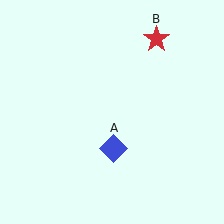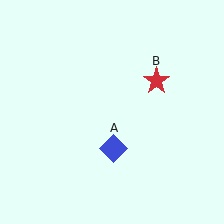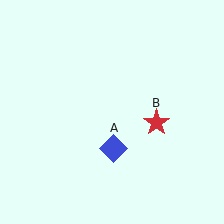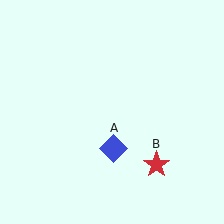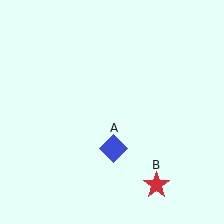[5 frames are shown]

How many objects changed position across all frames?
1 object changed position: red star (object B).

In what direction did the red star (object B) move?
The red star (object B) moved down.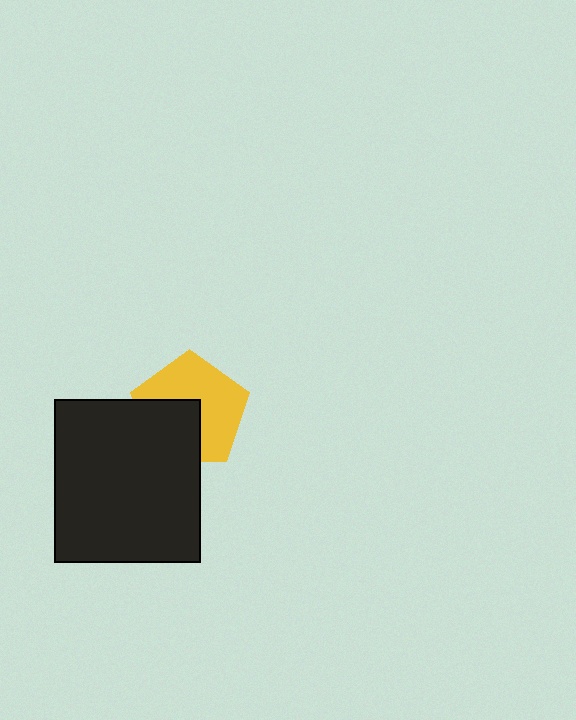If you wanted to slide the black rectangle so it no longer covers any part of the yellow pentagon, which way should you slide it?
Slide it toward the lower-left — that is the most direct way to separate the two shapes.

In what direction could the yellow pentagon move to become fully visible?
The yellow pentagon could move toward the upper-right. That would shift it out from behind the black rectangle entirely.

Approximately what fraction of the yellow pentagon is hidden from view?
Roughly 39% of the yellow pentagon is hidden behind the black rectangle.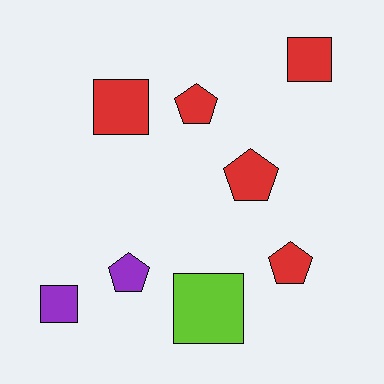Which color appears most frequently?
Red, with 5 objects.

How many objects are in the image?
There are 8 objects.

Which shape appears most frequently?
Pentagon, with 4 objects.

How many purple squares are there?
There is 1 purple square.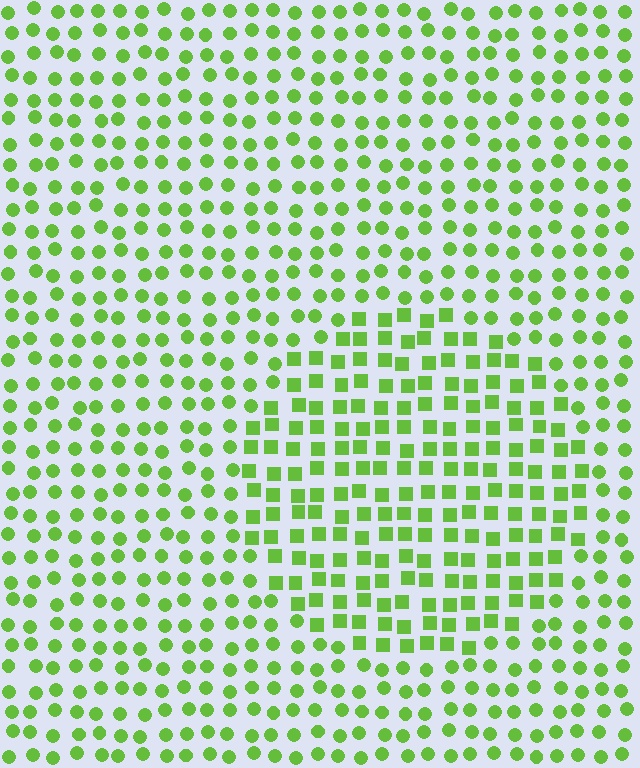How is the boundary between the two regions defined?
The boundary is defined by a change in element shape: squares inside vs. circles outside. All elements share the same color and spacing.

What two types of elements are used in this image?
The image uses squares inside the circle region and circles outside it.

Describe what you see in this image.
The image is filled with small lime elements arranged in a uniform grid. A circle-shaped region contains squares, while the surrounding area contains circles. The boundary is defined purely by the change in element shape.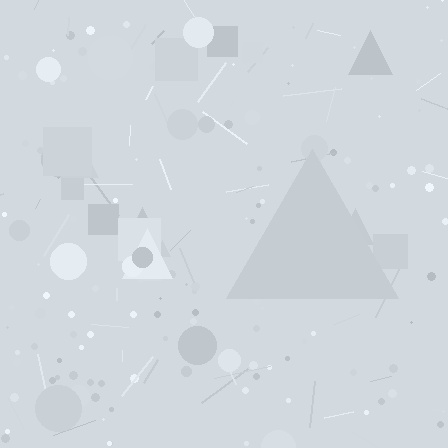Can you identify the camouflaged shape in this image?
The camouflaged shape is a triangle.